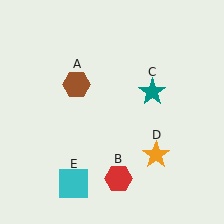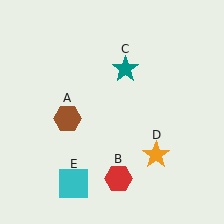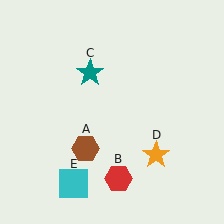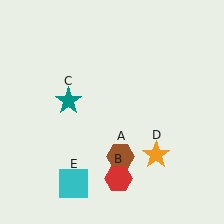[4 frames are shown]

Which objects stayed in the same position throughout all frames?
Red hexagon (object B) and orange star (object D) and cyan square (object E) remained stationary.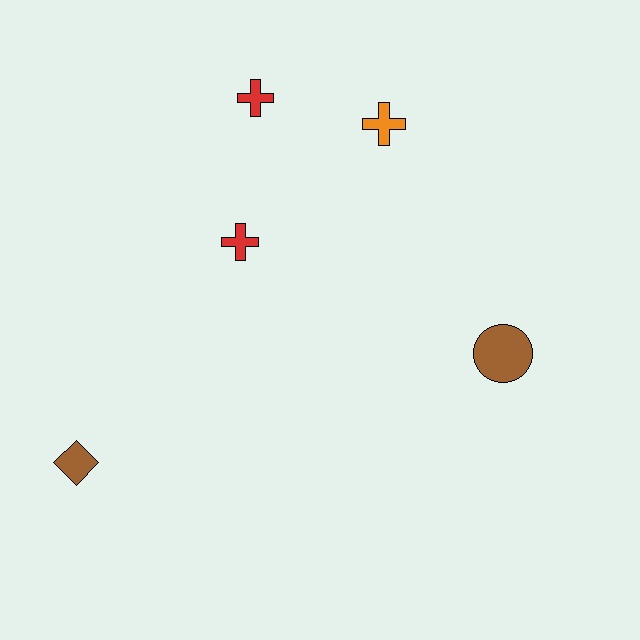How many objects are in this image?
There are 5 objects.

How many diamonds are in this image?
There is 1 diamond.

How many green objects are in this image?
There are no green objects.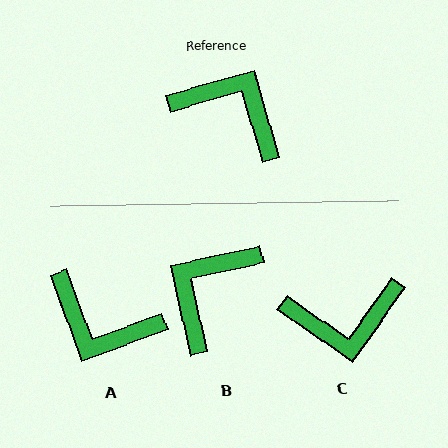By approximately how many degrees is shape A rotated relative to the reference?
Approximately 176 degrees clockwise.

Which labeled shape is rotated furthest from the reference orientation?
A, about 176 degrees away.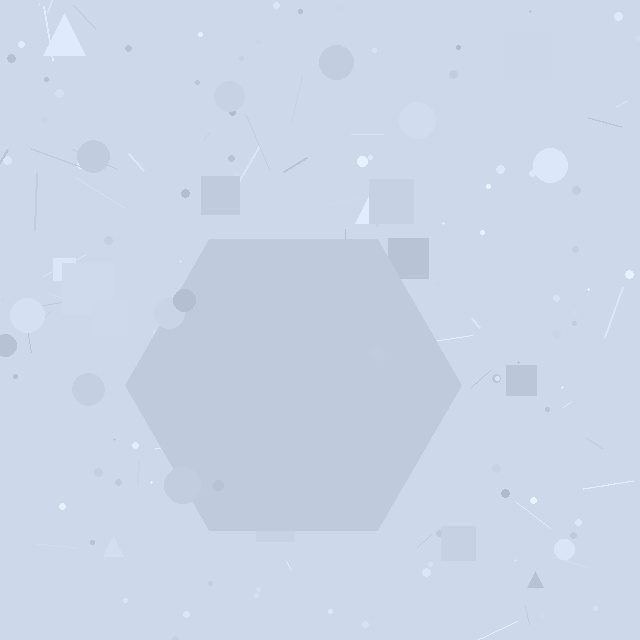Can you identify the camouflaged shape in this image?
The camouflaged shape is a hexagon.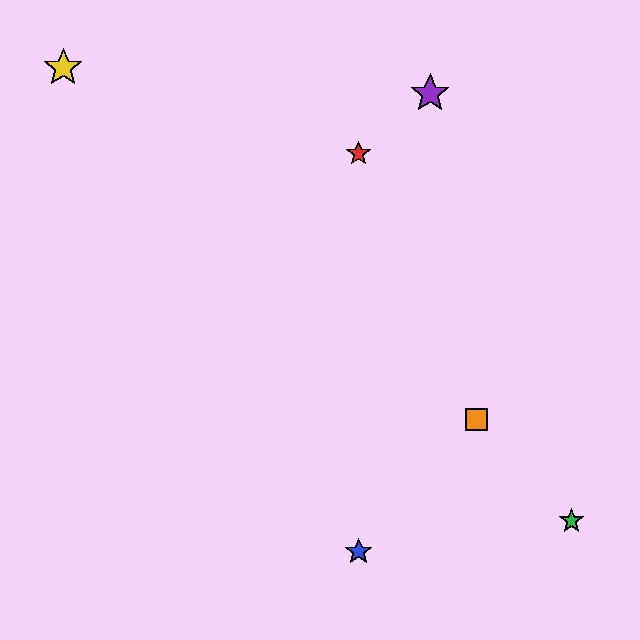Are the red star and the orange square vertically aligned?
No, the red star is at x≈359 and the orange square is at x≈477.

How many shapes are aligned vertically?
2 shapes (the red star, the blue star) are aligned vertically.